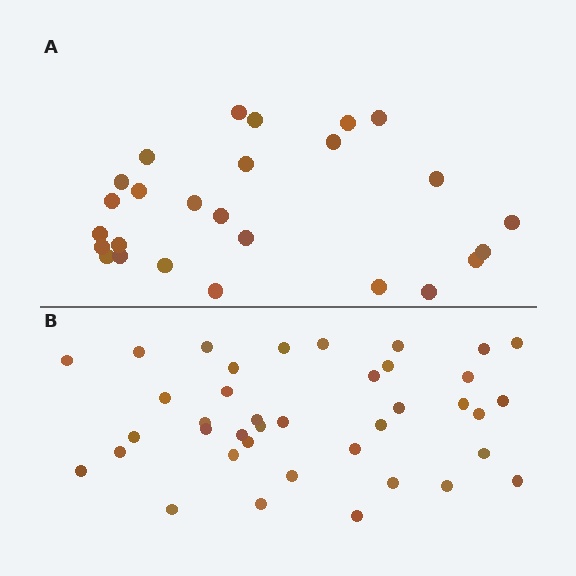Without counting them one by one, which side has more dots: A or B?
Region B (the bottom region) has more dots.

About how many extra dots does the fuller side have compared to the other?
Region B has approximately 15 more dots than region A.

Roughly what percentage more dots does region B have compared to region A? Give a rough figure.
About 50% more.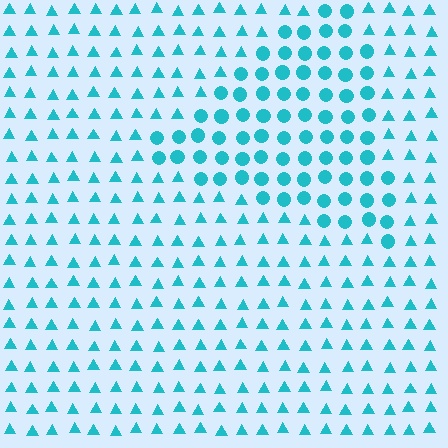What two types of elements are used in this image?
The image uses circles inside the triangle region and triangles outside it.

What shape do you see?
I see a triangle.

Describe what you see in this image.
The image is filled with small cyan elements arranged in a uniform grid. A triangle-shaped region contains circles, while the surrounding area contains triangles. The boundary is defined purely by the change in element shape.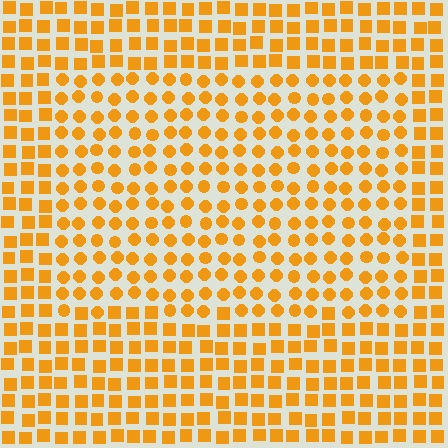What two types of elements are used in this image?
The image uses circles inside the rectangle region and squares outside it.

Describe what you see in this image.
The image is filled with small orange elements arranged in a uniform grid. A rectangle-shaped region contains circles, while the surrounding area contains squares. The boundary is defined purely by the change in element shape.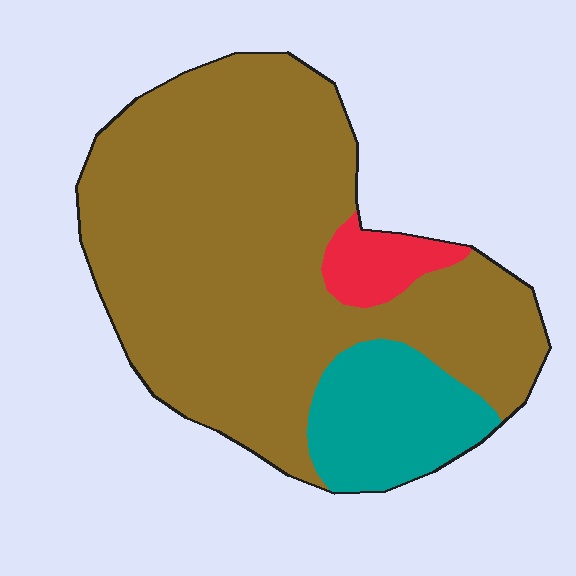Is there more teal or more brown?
Brown.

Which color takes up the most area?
Brown, at roughly 80%.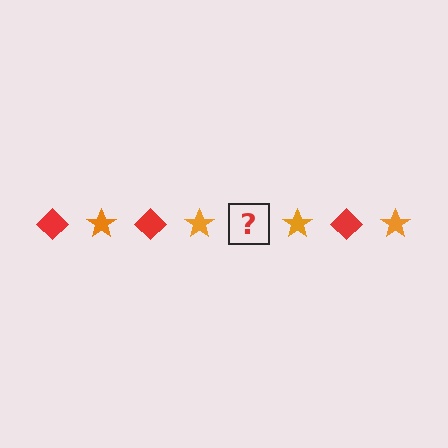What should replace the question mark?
The question mark should be replaced with a red diamond.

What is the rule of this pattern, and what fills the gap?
The rule is that the pattern alternates between red diamond and orange star. The gap should be filled with a red diamond.